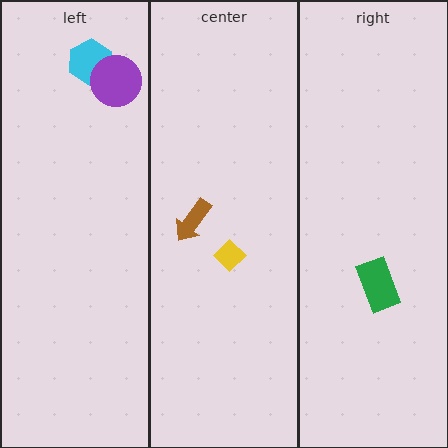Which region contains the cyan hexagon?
The left region.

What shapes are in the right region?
The green rectangle.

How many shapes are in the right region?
1.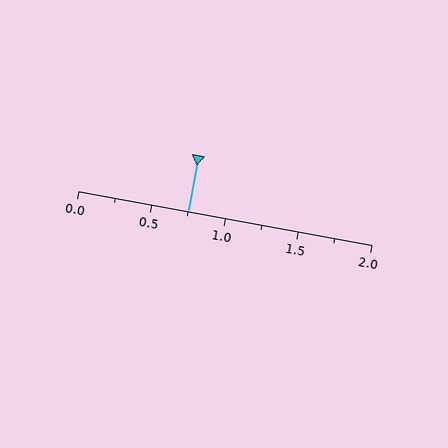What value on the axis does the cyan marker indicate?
The marker indicates approximately 0.75.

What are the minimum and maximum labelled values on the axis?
The axis runs from 0.0 to 2.0.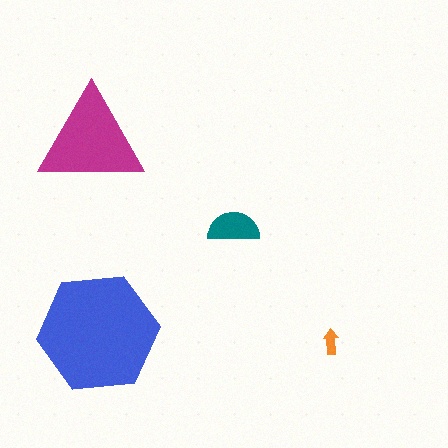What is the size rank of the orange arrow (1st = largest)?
4th.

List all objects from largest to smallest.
The blue hexagon, the magenta triangle, the teal semicircle, the orange arrow.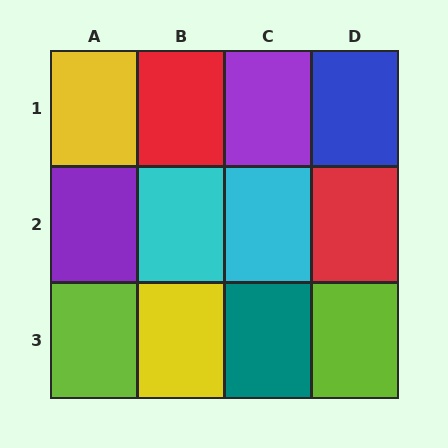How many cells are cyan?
2 cells are cyan.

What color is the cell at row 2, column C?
Cyan.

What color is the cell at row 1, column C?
Purple.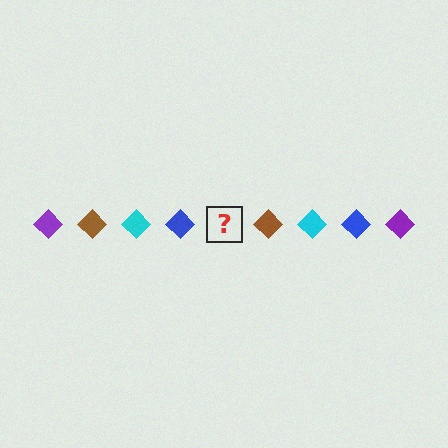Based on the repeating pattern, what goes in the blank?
The blank should be a purple diamond.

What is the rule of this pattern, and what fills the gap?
The rule is that the pattern cycles through purple, brown, cyan, blue diamonds. The gap should be filled with a purple diamond.